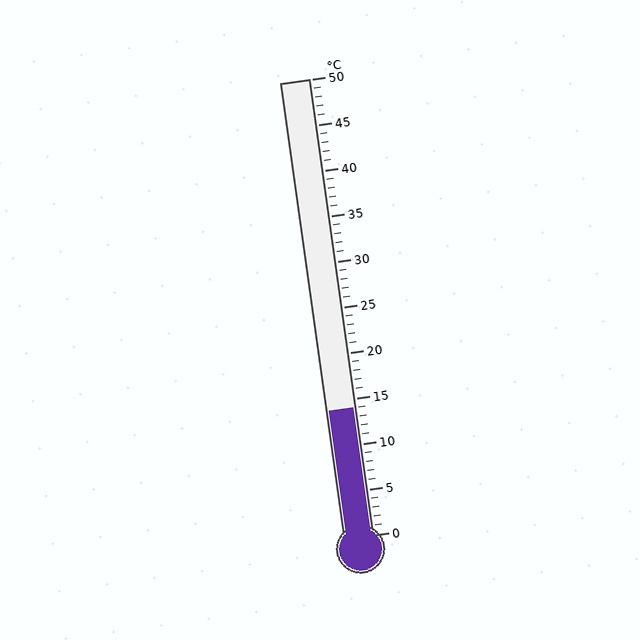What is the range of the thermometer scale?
The thermometer scale ranges from 0°C to 50°C.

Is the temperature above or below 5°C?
The temperature is above 5°C.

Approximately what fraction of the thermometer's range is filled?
The thermometer is filled to approximately 30% of its range.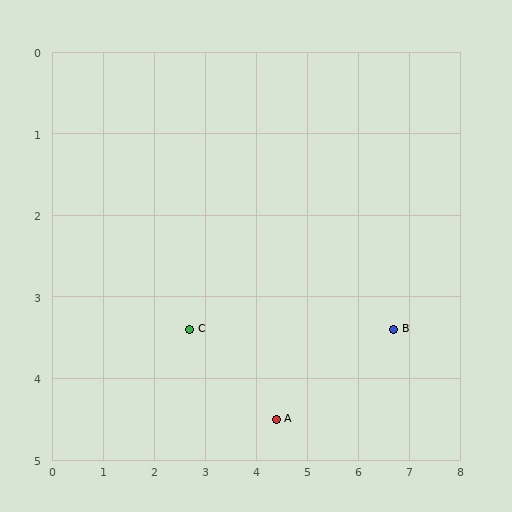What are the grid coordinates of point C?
Point C is at approximately (2.7, 3.4).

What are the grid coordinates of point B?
Point B is at approximately (6.7, 3.4).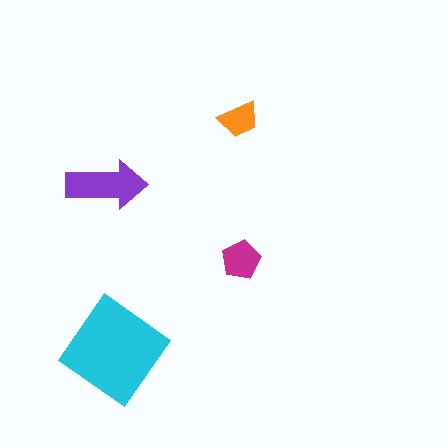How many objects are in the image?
There are 4 objects in the image.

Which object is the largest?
The cyan diamond.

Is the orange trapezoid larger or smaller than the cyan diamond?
Smaller.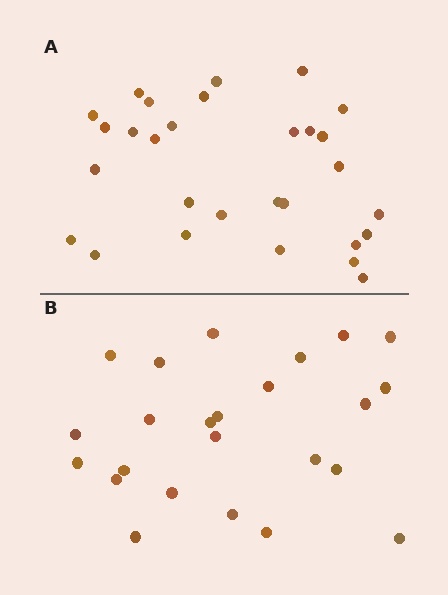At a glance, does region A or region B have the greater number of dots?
Region A (the top region) has more dots.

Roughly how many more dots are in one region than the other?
Region A has about 5 more dots than region B.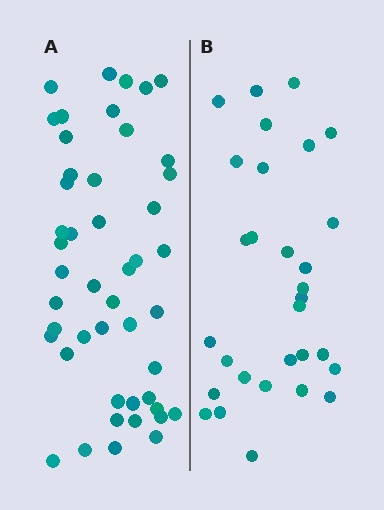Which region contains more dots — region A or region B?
Region A (the left region) has more dots.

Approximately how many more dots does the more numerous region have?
Region A has approximately 15 more dots than region B.